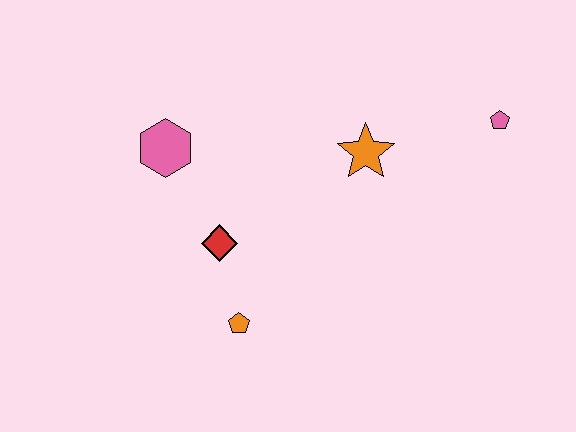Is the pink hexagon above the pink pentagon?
No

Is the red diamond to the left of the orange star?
Yes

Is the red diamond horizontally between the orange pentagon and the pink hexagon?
Yes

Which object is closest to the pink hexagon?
The red diamond is closest to the pink hexagon.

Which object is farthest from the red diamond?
The pink pentagon is farthest from the red diamond.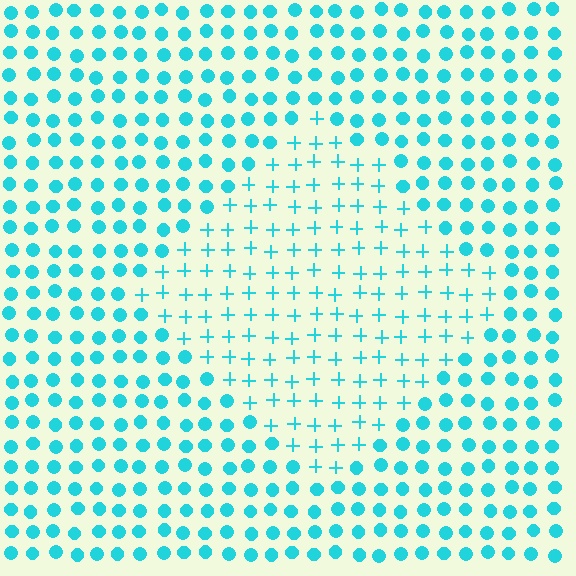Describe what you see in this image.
The image is filled with small cyan elements arranged in a uniform grid. A diamond-shaped region contains plus signs, while the surrounding area contains circles. The boundary is defined purely by the change in element shape.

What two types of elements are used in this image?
The image uses plus signs inside the diamond region and circles outside it.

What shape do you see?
I see a diamond.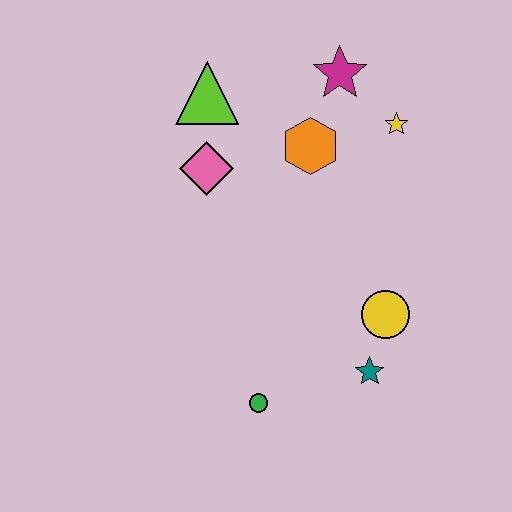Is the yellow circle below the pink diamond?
Yes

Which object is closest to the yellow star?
The magenta star is closest to the yellow star.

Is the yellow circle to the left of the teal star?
No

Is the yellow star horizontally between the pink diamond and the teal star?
No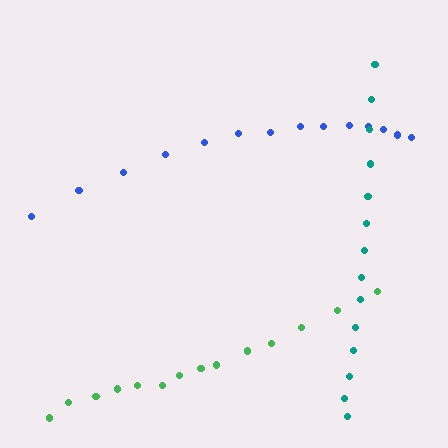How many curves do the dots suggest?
There are 3 distinct paths.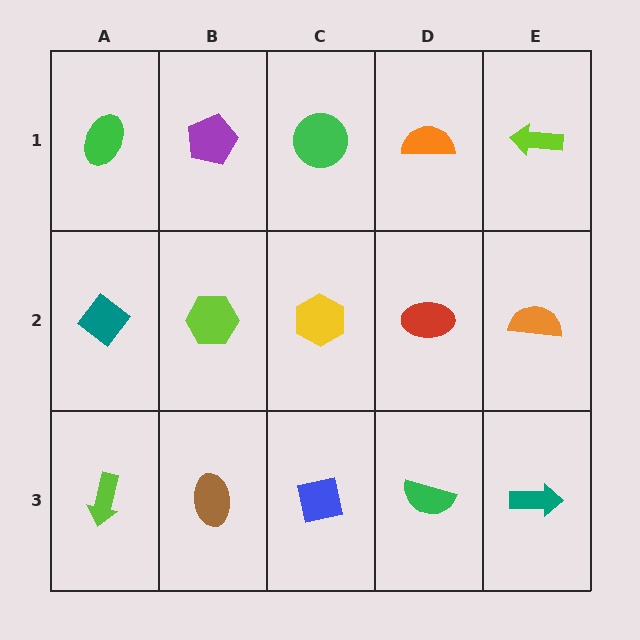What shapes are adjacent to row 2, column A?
A green ellipse (row 1, column A), a lime arrow (row 3, column A), a lime hexagon (row 2, column B).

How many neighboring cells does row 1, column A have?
2.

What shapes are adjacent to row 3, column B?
A lime hexagon (row 2, column B), a lime arrow (row 3, column A), a blue square (row 3, column C).